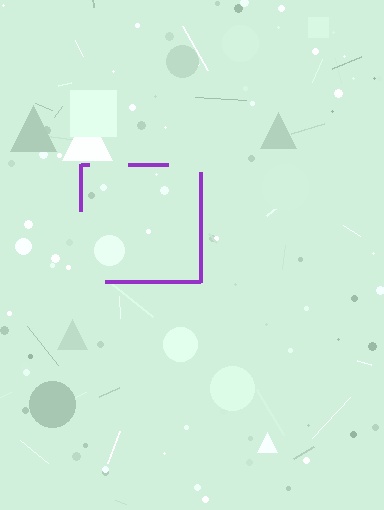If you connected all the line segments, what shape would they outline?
They would outline a square.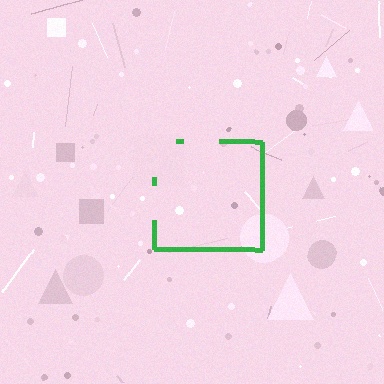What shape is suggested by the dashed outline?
The dashed outline suggests a square.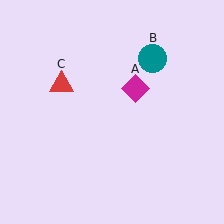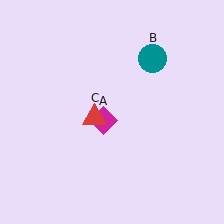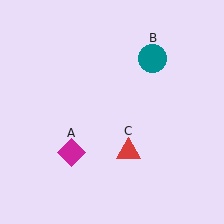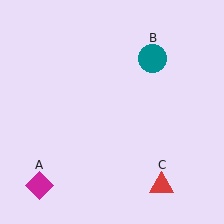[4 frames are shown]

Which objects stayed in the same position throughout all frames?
Teal circle (object B) remained stationary.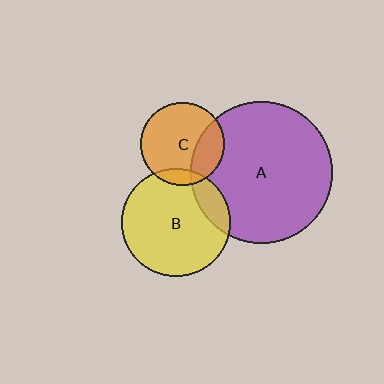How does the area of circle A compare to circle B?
Approximately 1.7 times.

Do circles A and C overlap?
Yes.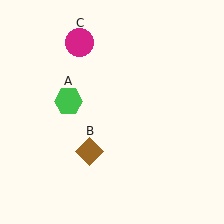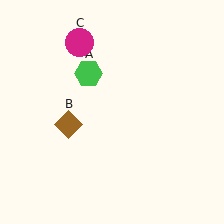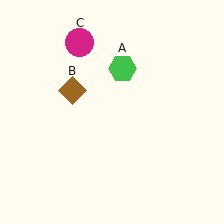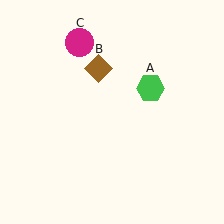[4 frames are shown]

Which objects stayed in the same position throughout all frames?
Magenta circle (object C) remained stationary.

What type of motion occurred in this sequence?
The green hexagon (object A), brown diamond (object B) rotated clockwise around the center of the scene.